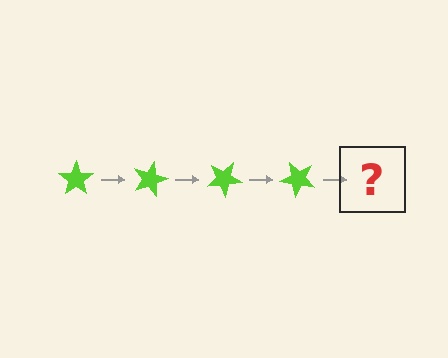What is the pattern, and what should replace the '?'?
The pattern is that the star rotates 15 degrees each step. The '?' should be a lime star rotated 60 degrees.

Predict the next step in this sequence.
The next step is a lime star rotated 60 degrees.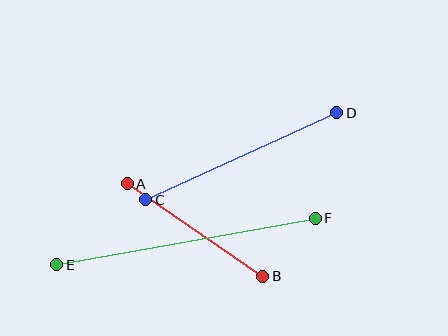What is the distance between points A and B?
The distance is approximately 164 pixels.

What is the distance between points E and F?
The distance is approximately 263 pixels.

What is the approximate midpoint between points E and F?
The midpoint is at approximately (186, 242) pixels.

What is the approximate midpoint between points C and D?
The midpoint is at approximately (241, 156) pixels.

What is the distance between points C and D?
The distance is approximately 210 pixels.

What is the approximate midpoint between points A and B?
The midpoint is at approximately (195, 230) pixels.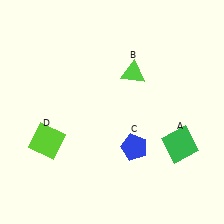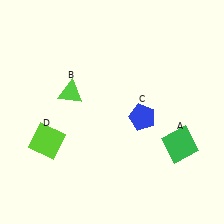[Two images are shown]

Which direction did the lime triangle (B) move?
The lime triangle (B) moved left.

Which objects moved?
The objects that moved are: the lime triangle (B), the blue pentagon (C).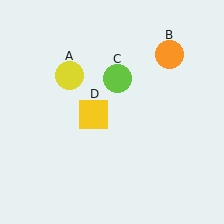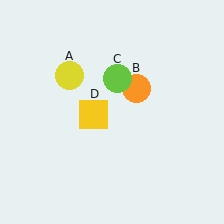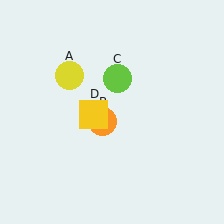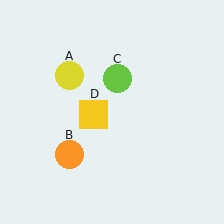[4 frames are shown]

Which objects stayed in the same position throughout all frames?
Yellow circle (object A) and lime circle (object C) and yellow square (object D) remained stationary.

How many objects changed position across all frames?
1 object changed position: orange circle (object B).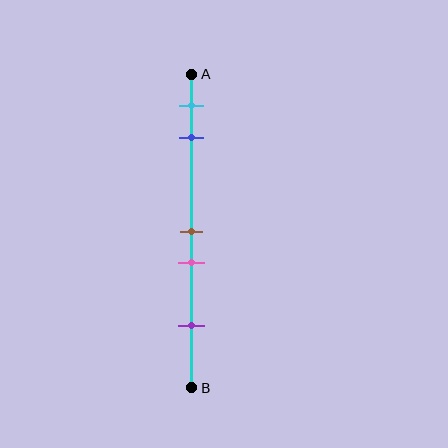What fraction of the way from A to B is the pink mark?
The pink mark is approximately 60% (0.6) of the way from A to B.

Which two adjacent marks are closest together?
The brown and pink marks are the closest adjacent pair.